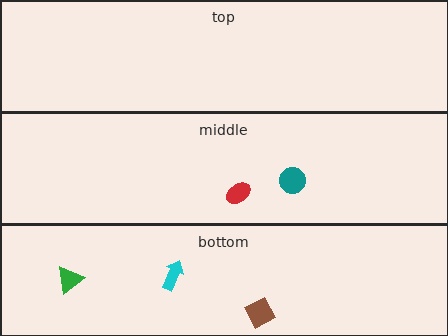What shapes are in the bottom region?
The cyan arrow, the green triangle, the brown square.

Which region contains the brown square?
The bottom region.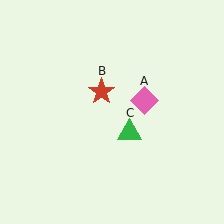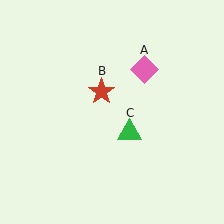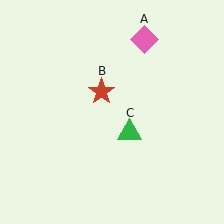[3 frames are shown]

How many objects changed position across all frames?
1 object changed position: pink diamond (object A).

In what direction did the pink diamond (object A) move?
The pink diamond (object A) moved up.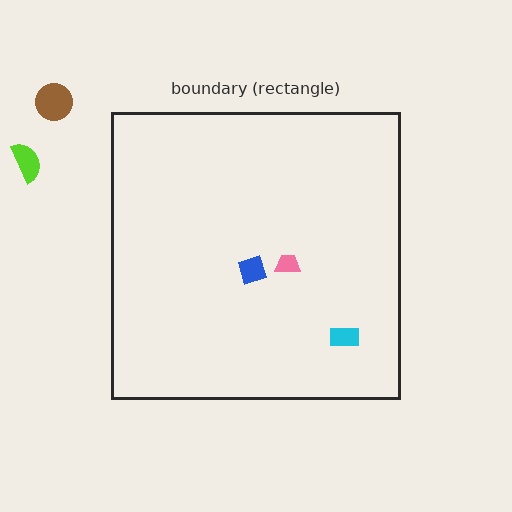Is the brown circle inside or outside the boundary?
Outside.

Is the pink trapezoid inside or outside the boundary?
Inside.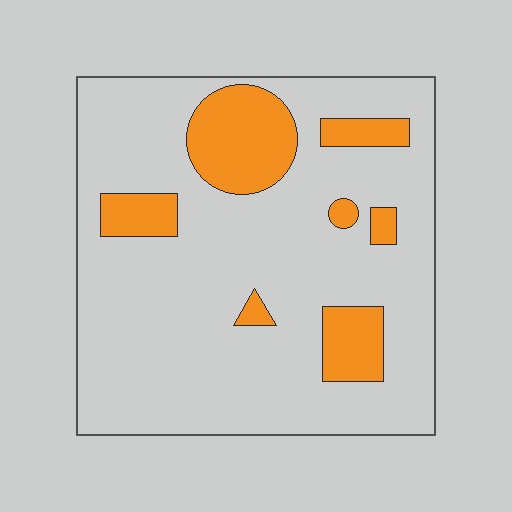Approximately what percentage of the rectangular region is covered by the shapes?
Approximately 20%.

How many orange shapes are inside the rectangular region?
7.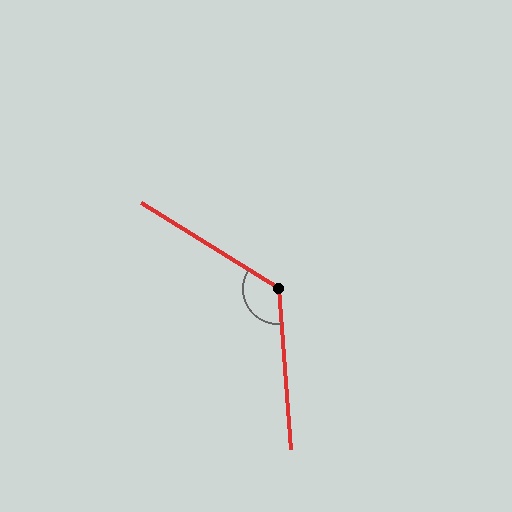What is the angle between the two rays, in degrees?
Approximately 126 degrees.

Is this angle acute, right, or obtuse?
It is obtuse.